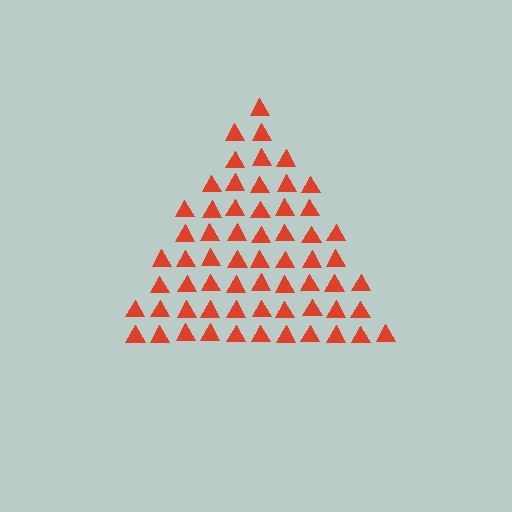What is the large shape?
The large shape is a triangle.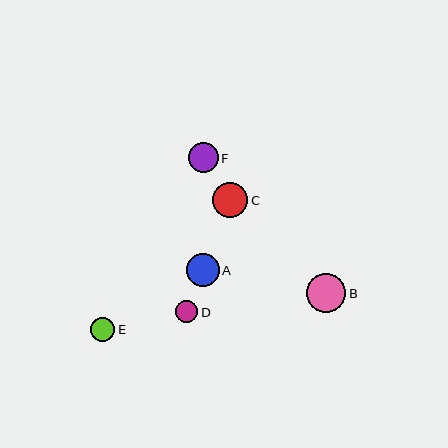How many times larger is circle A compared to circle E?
Circle A is approximately 1.4 times the size of circle E.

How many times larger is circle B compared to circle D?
Circle B is approximately 1.8 times the size of circle D.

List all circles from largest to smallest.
From largest to smallest: B, C, A, F, E, D.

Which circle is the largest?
Circle B is the largest with a size of approximately 39 pixels.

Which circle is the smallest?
Circle D is the smallest with a size of approximately 22 pixels.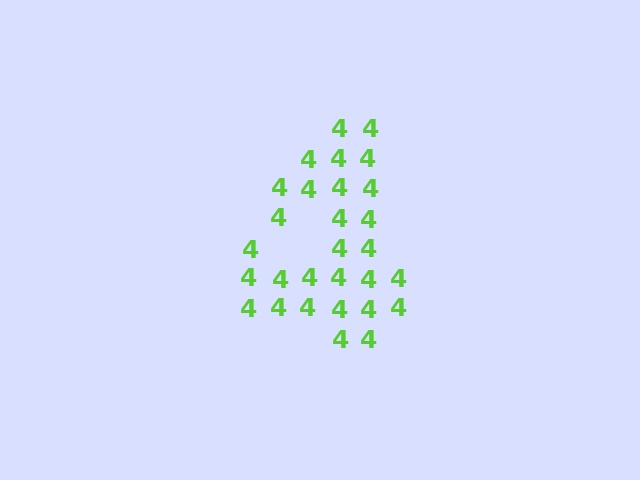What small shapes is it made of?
It is made of small digit 4's.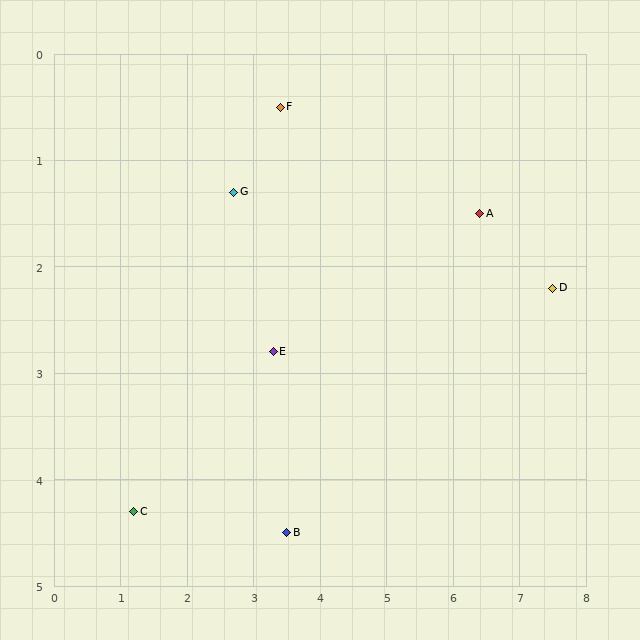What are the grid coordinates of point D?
Point D is at approximately (7.5, 2.2).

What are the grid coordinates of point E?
Point E is at approximately (3.3, 2.8).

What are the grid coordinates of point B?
Point B is at approximately (3.5, 4.5).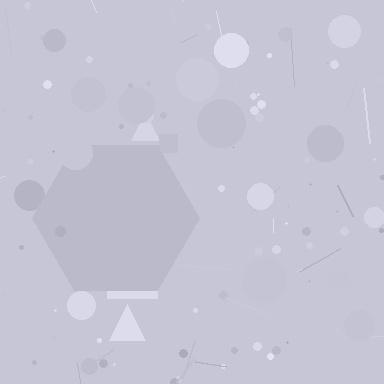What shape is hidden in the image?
A hexagon is hidden in the image.